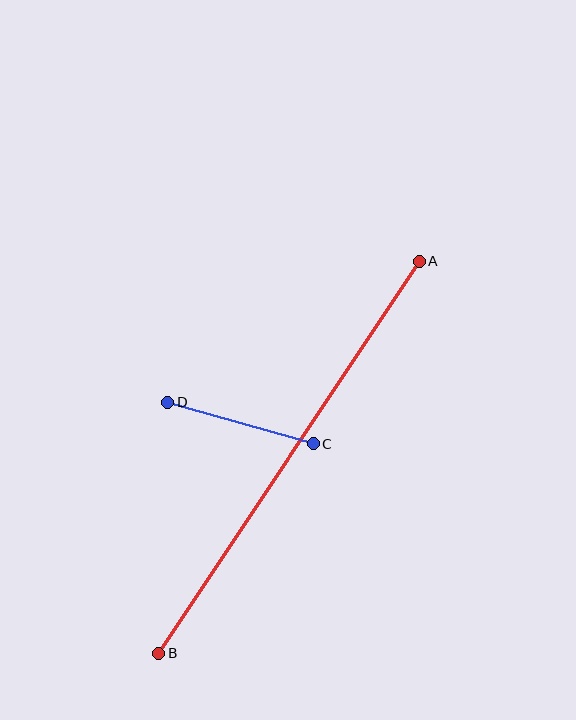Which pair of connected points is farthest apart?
Points A and B are farthest apart.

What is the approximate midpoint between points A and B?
The midpoint is at approximately (289, 457) pixels.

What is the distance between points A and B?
The distance is approximately 470 pixels.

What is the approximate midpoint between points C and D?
The midpoint is at approximately (241, 423) pixels.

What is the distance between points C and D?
The distance is approximately 152 pixels.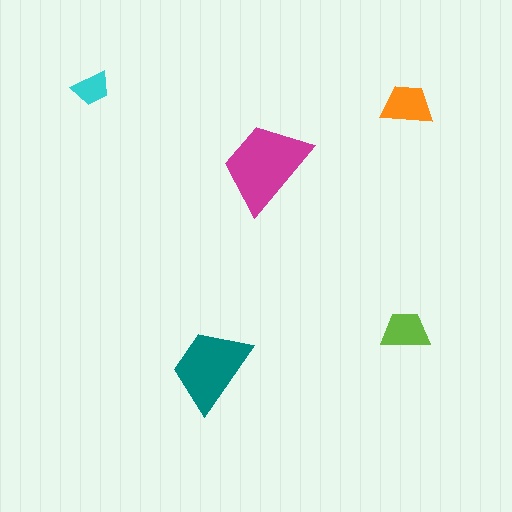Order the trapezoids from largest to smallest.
the magenta one, the teal one, the orange one, the lime one, the cyan one.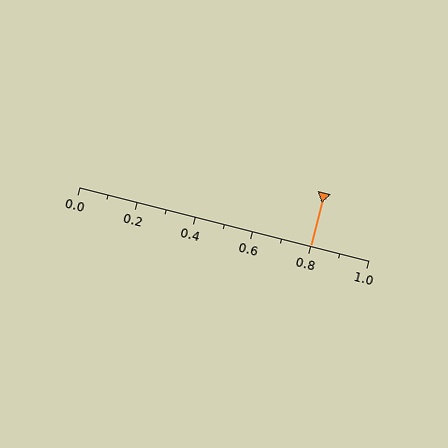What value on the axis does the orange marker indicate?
The marker indicates approximately 0.8.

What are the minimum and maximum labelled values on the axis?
The axis runs from 0.0 to 1.0.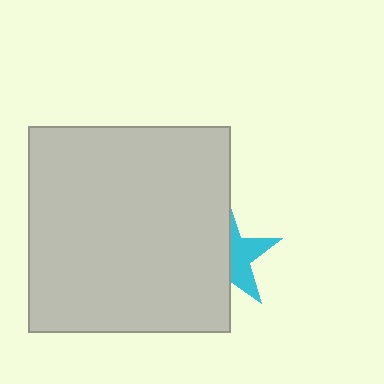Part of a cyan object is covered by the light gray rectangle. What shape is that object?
It is a star.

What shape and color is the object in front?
The object in front is a light gray rectangle.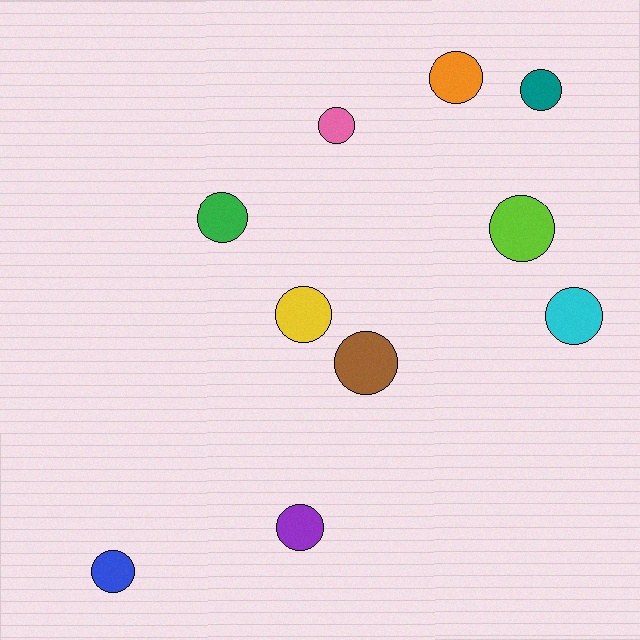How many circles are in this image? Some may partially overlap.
There are 10 circles.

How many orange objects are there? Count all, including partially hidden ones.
There is 1 orange object.